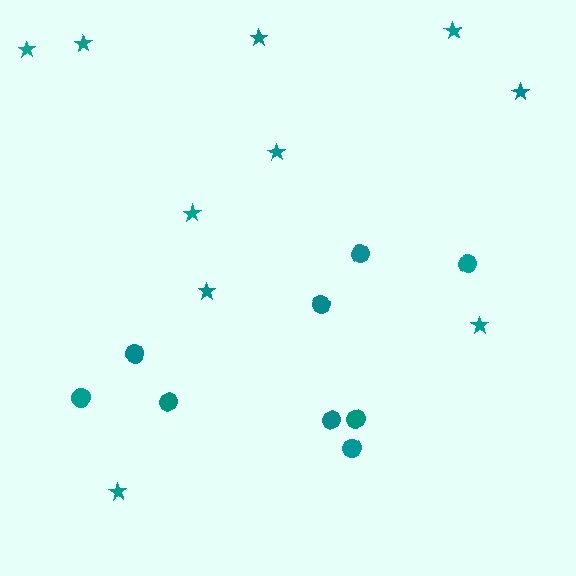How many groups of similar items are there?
There are 2 groups: one group of circles (9) and one group of stars (10).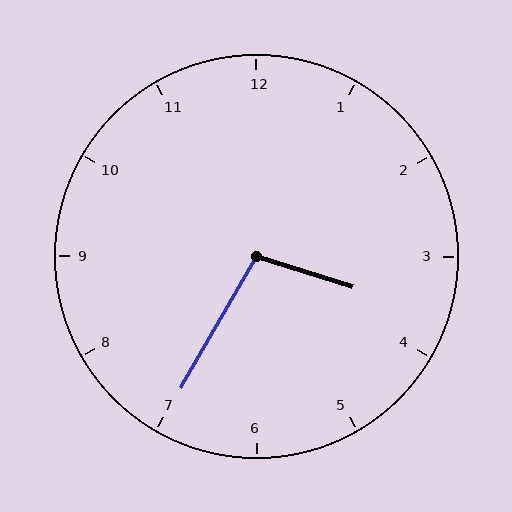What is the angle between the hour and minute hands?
Approximately 102 degrees.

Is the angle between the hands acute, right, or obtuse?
It is obtuse.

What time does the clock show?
3:35.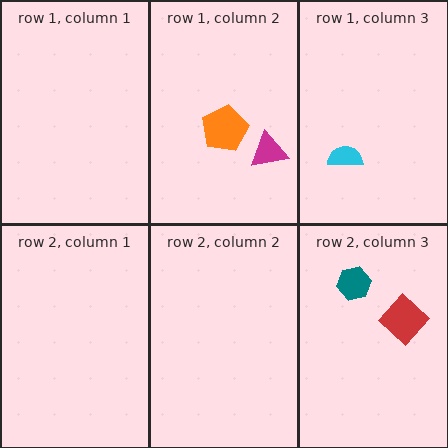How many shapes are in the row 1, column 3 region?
1.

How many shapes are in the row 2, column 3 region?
2.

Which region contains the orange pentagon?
The row 1, column 2 region.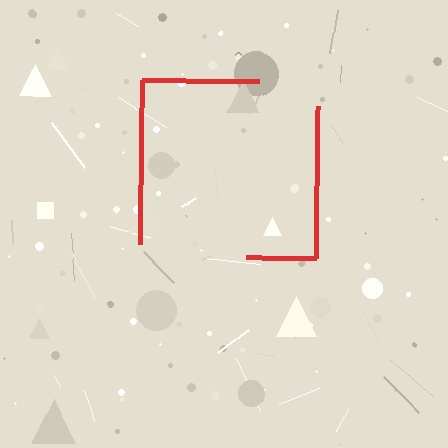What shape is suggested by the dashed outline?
The dashed outline suggests a square.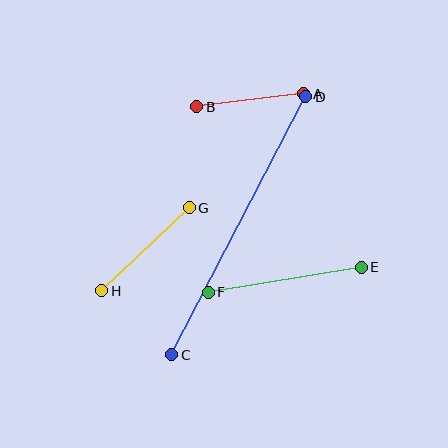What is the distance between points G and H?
The distance is approximately 121 pixels.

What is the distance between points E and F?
The distance is approximately 155 pixels.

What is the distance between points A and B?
The distance is approximately 108 pixels.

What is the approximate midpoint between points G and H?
The midpoint is at approximately (145, 249) pixels.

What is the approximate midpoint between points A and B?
The midpoint is at approximately (250, 100) pixels.